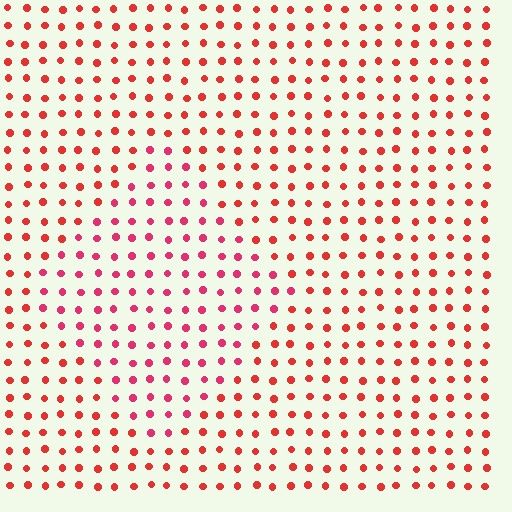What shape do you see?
I see a diamond.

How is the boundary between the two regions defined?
The boundary is defined purely by a slight shift in hue (about 22 degrees). Spacing, size, and orientation are identical on both sides.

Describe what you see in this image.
The image is filled with small red elements in a uniform arrangement. A diamond-shaped region is visible where the elements are tinted to a slightly different hue, forming a subtle color boundary.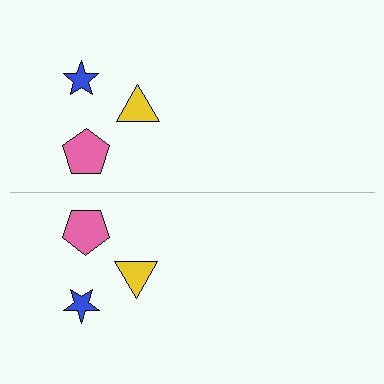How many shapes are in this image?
There are 6 shapes in this image.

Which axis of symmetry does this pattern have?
The pattern has a horizontal axis of symmetry running through the center of the image.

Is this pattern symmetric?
Yes, this pattern has bilateral (reflection) symmetry.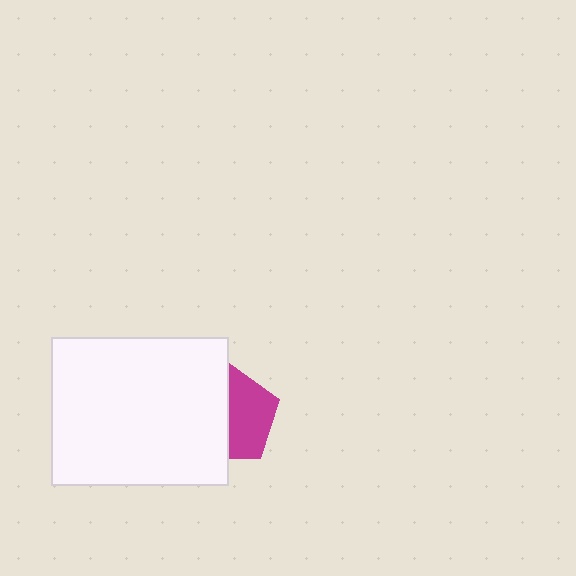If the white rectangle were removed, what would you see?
You would see the complete magenta pentagon.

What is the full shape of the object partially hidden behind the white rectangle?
The partially hidden object is a magenta pentagon.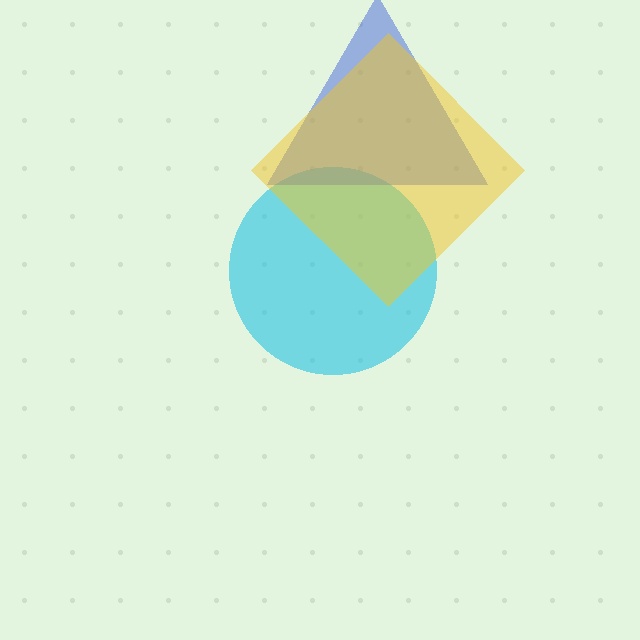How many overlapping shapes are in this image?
There are 3 overlapping shapes in the image.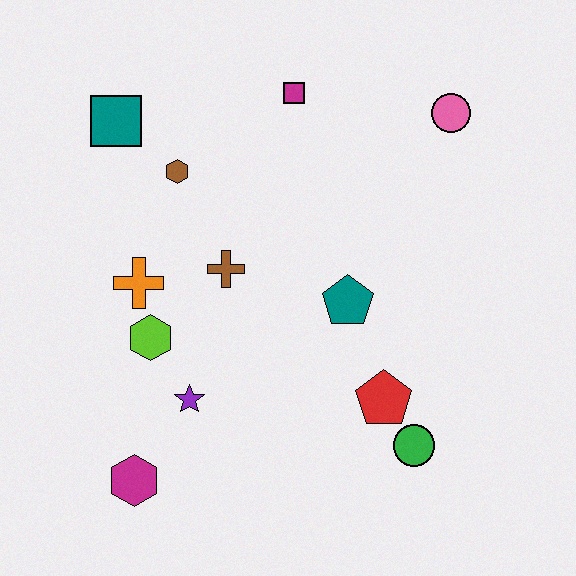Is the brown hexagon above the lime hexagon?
Yes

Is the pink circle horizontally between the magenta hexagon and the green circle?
No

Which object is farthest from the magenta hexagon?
The pink circle is farthest from the magenta hexagon.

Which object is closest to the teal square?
The brown hexagon is closest to the teal square.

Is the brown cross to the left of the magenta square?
Yes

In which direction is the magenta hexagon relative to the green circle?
The magenta hexagon is to the left of the green circle.